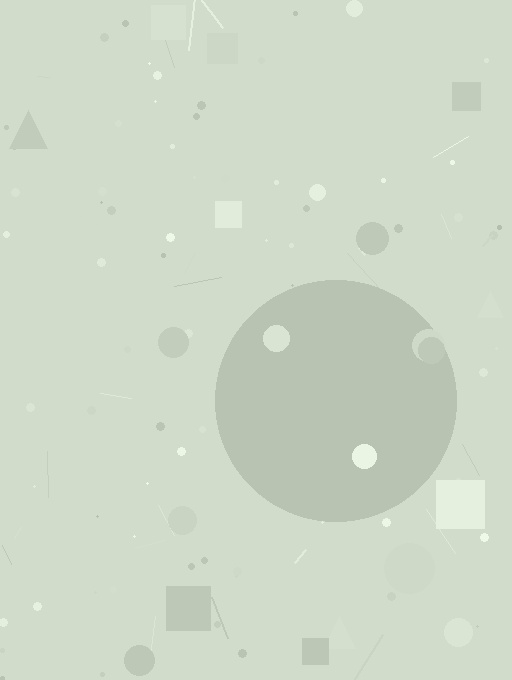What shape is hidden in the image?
A circle is hidden in the image.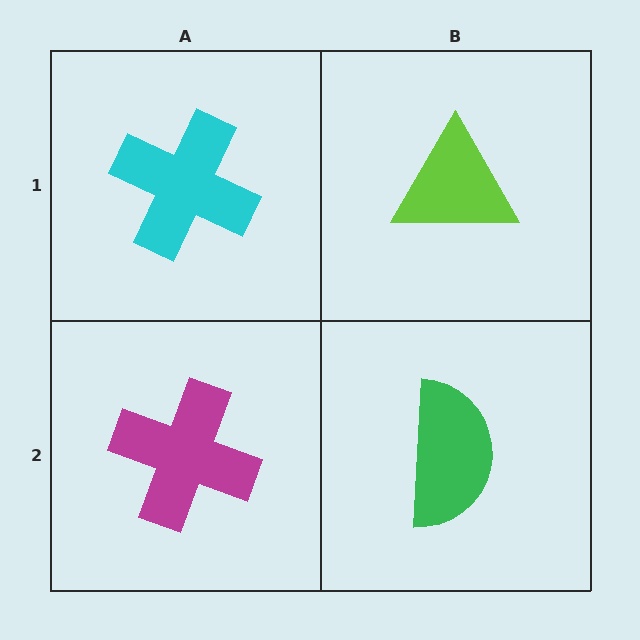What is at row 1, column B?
A lime triangle.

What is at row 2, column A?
A magenta cross.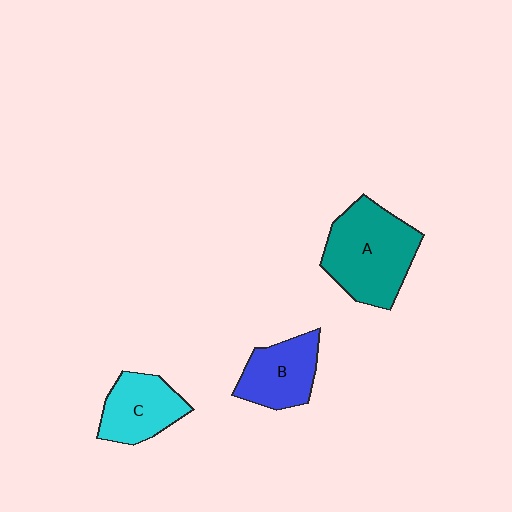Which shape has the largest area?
Shape A (teal).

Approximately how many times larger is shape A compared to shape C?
Approximately 1.6 times.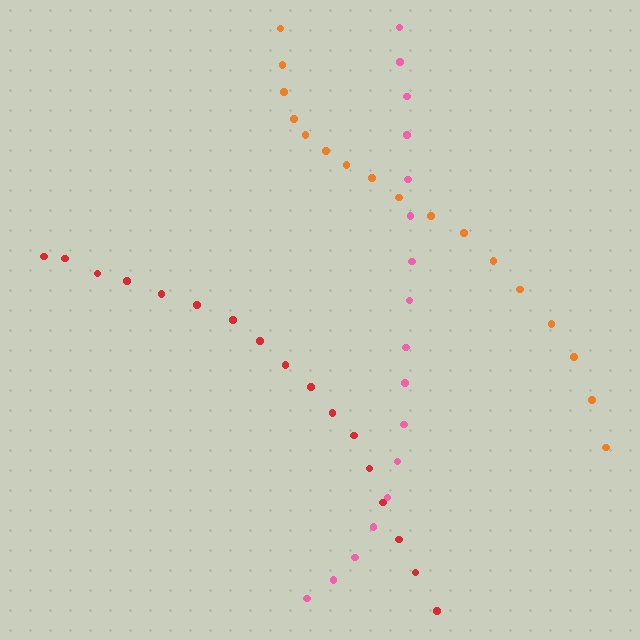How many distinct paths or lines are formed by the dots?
There are 3 distinct paths.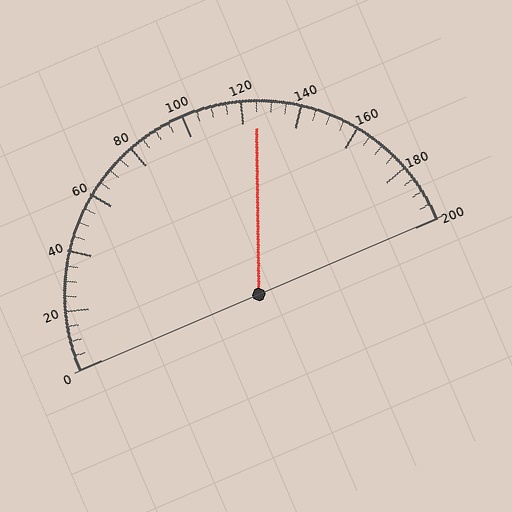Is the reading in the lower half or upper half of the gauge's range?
The reading is in the upper half of the range (0 to 200).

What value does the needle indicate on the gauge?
The needle indicates approximately 125.